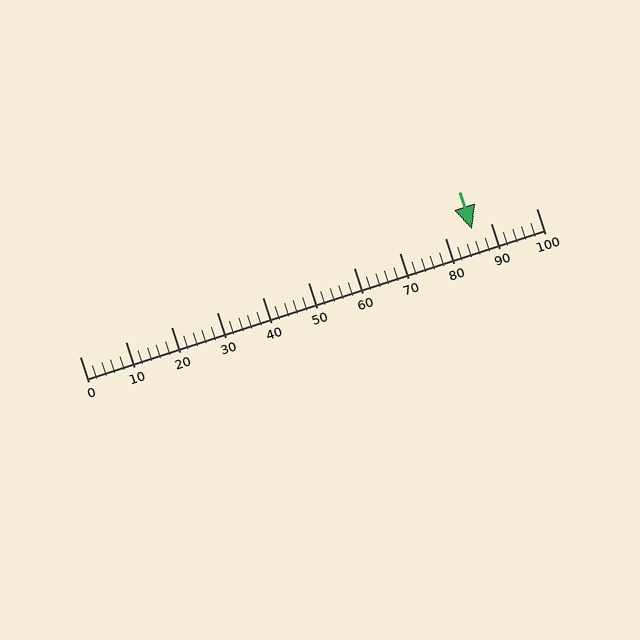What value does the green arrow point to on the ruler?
The green arrow points to approximately 86.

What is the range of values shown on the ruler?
The ruler shows values from 0 to 100.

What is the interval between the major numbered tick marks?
The major tick marks are spaced 10 units apart.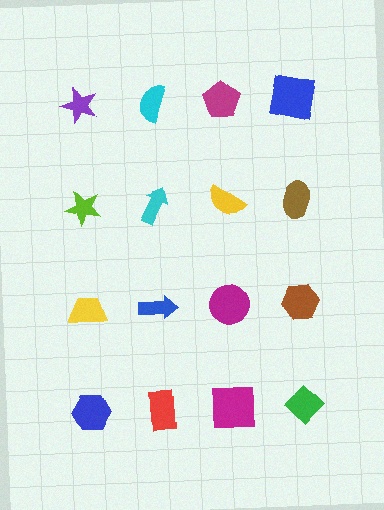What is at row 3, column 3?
A magenta circle.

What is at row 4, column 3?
A magenta square.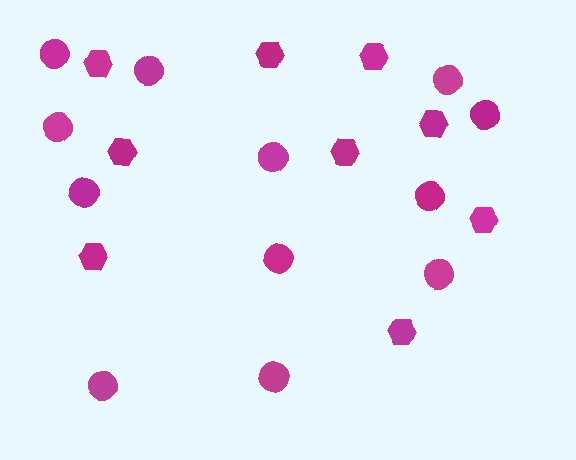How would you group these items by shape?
There are 2 groups: one group of hexagons (9) and one group of circles (12).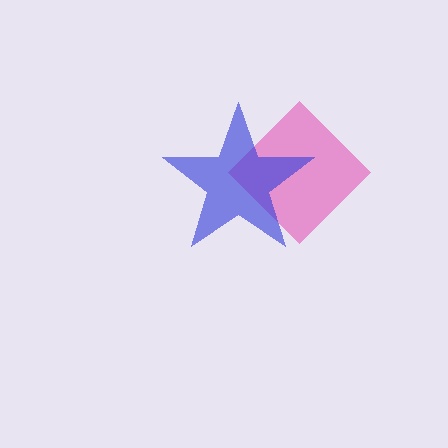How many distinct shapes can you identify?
There are 2 distinct shapes: a pink diamond, a blue star.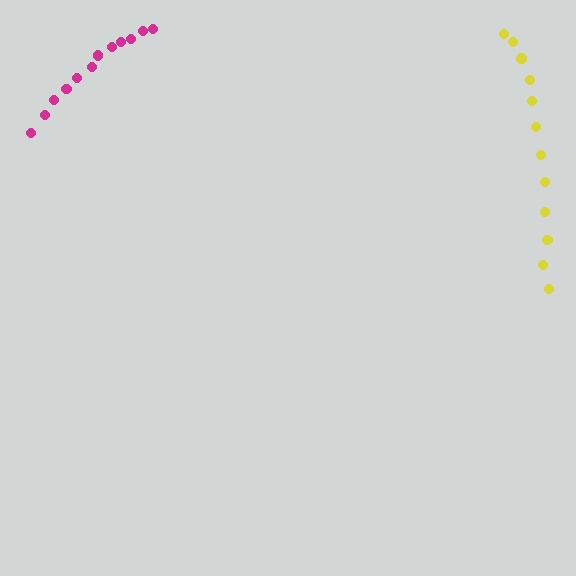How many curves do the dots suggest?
There are 2 distinct paths.